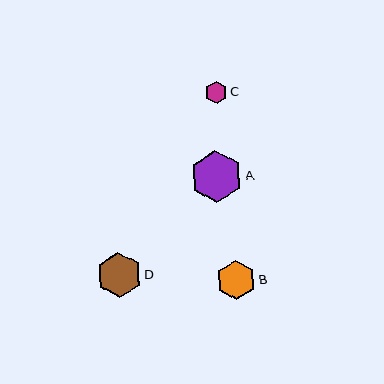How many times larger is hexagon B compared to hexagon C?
Hexagon B is approximately 1.7 times the size of hexagon C.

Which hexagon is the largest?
Hexagon A is the largest with a size of approximately 52 pixels.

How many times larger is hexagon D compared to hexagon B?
Hexagon D is approximately 1.1 times the size of hexagon B.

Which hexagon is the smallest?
Hexagon C is the smallest with a size of approximately 23 pixels.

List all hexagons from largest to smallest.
From largest to smallest: A, D, B, C.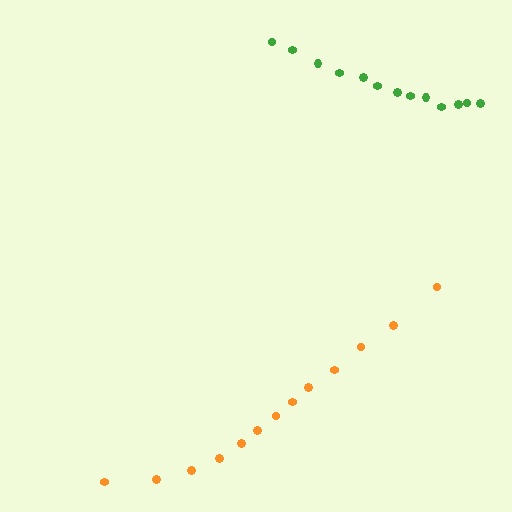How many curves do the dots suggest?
There are 2 distinct paths.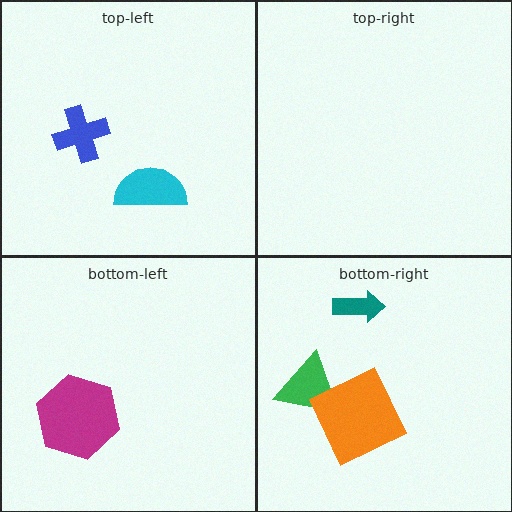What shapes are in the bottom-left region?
The magenta hexagon.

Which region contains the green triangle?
The bottom-right region.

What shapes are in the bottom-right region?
The green triangle, the orange square, the teal arrow.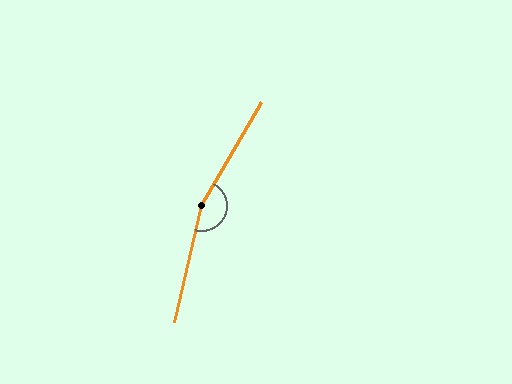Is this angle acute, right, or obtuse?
It is obtuse.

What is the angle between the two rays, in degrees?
Approximately 163 degrees.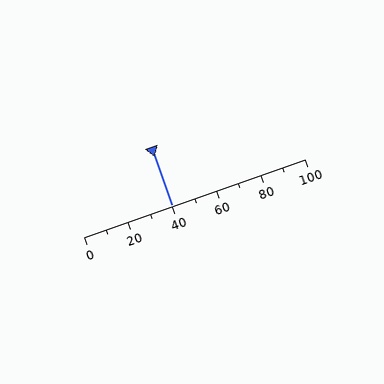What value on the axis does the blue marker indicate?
The marker indicates approximately 40.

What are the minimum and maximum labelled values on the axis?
The axis runs from 0 to 100.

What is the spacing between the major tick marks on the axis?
The major ticks are spaced 20 apart.